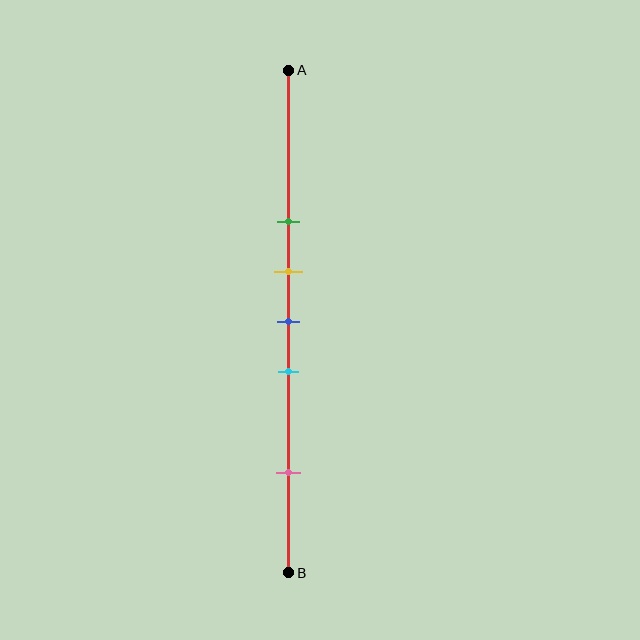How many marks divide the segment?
There are 5 marks dividing the segment.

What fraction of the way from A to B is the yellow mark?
The yellow mark is approximately 40% (0.4) of the way from A to B.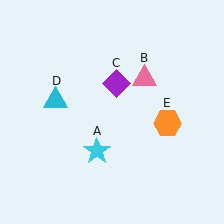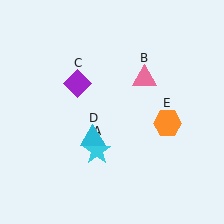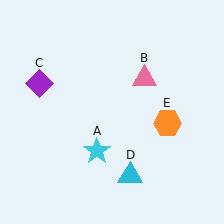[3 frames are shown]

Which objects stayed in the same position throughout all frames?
Cyan star (object A) and pink triangle (object B) and orange hexagon (object E) remained stationary.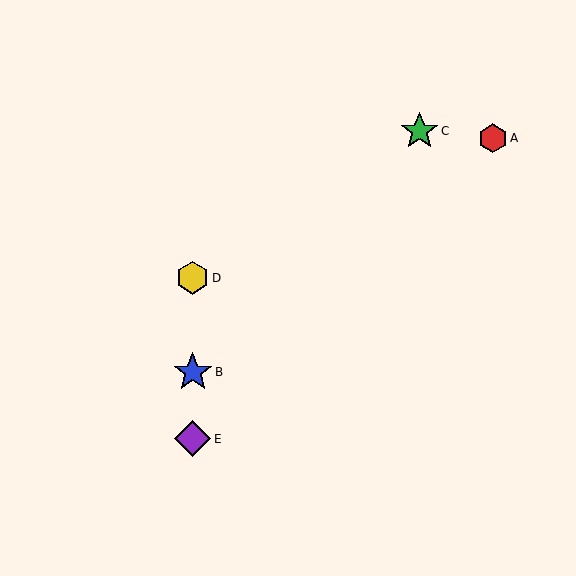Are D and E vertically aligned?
Yes, both are at x≈193.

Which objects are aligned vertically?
Objects B, D, E are aligned vertically.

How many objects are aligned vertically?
3 objects (B, D, E) are aligned vertically.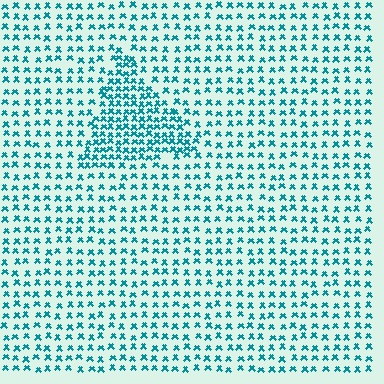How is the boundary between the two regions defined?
The boundary is defined by a change in element density (approximately 1.9x ratio). All elements are the same color, size, and shape.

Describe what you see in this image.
The image contains small teal elements arranged at two different densities. A triangle-shaped region is visible where the elements are more densely packed than the surrounding area.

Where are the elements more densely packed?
The elements are more densely packed inside the triangle boundary.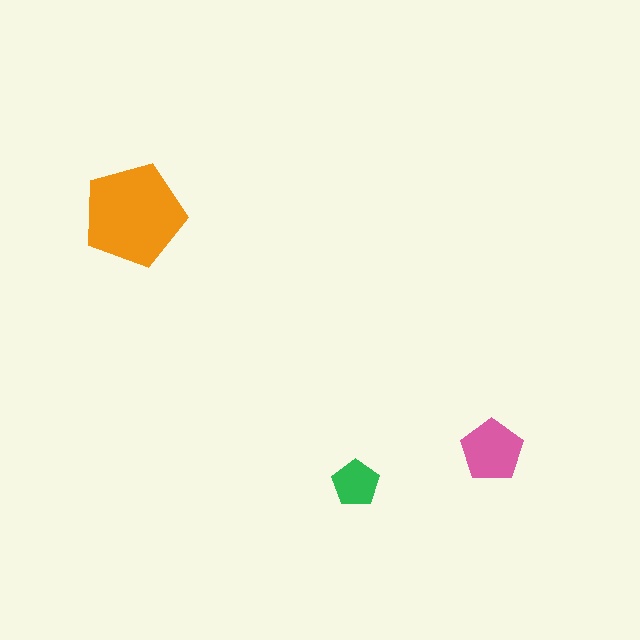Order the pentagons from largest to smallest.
the orange one, the pink one, the green one.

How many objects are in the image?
There are 3 objects in the image.